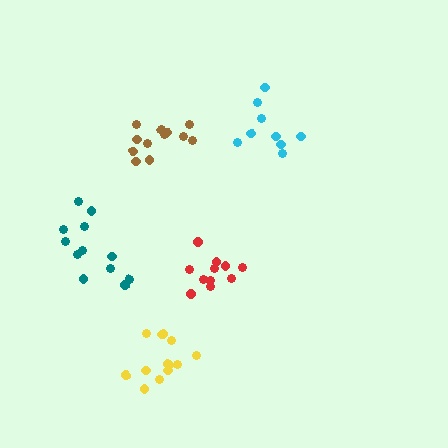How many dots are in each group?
Group 1: 11 dots, Group 2: 13 dots, Group 3: 12 dots, Group 4: 12 dots, Group 5: 9 dots (57 total).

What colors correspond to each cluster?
The clusters are colored: red, yellow, brown, teal, cyan.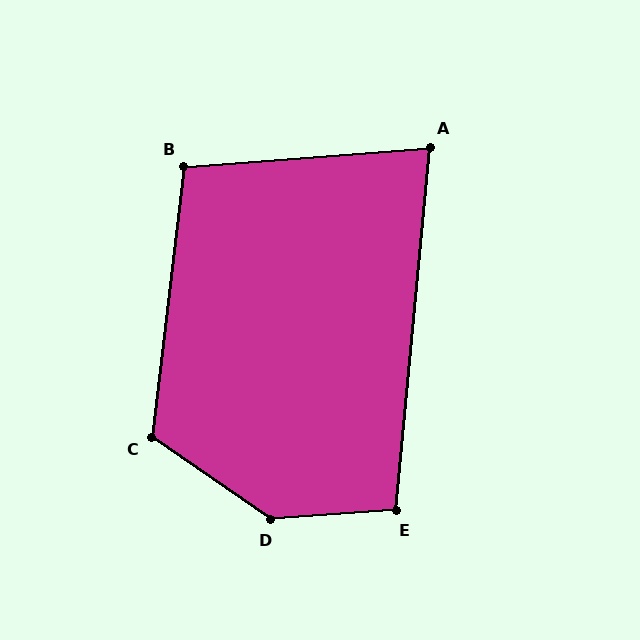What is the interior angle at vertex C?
Approximately 118 degrees (obtuse).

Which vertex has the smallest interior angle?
A, at approximately 80 degrees.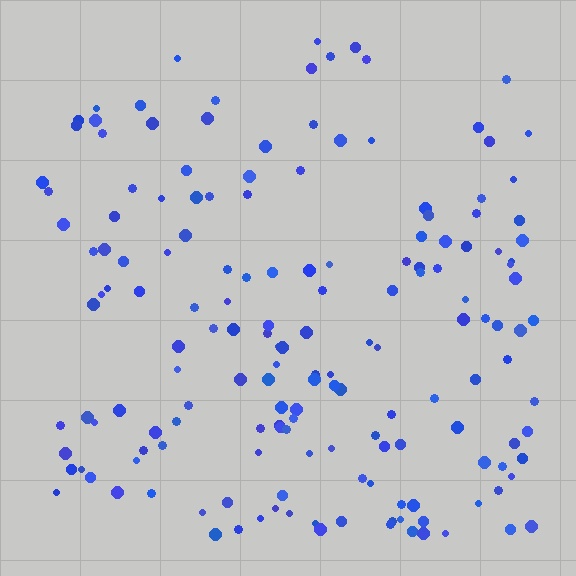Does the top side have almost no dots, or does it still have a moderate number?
Still a moderate number, just noticeably fewer than the bottom.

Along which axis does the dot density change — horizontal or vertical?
Vertical.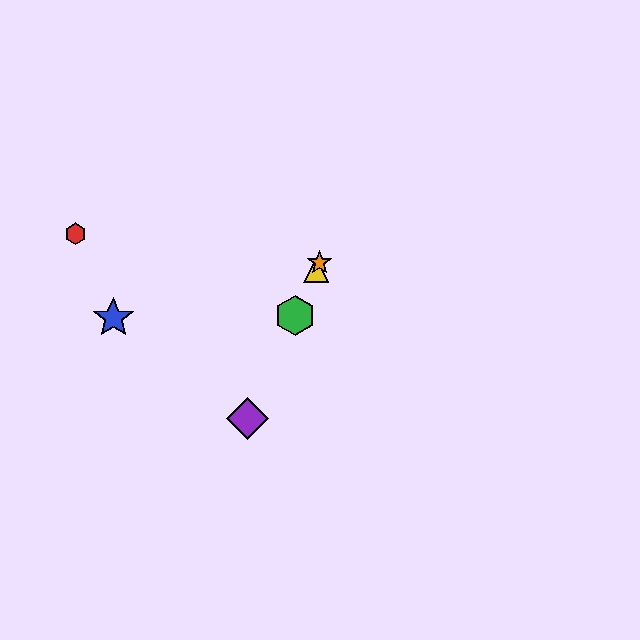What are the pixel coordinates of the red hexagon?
The red hexagon is at (76, 234).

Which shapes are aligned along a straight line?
The green hexagon, the yellow triangle, the purple diamond, the orange star are aligned along a straight line.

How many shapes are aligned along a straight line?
4 shapes (the green hexagon, the yellow triangle, the purple diamond, the orange star) are aligned along a straight line.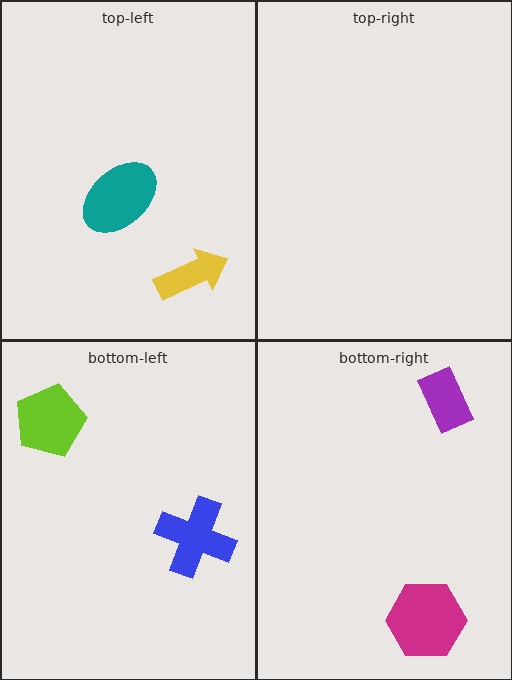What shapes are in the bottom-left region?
The blue cross, the lime pentagon.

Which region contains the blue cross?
The bottom-left region.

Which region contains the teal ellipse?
The top-left region.